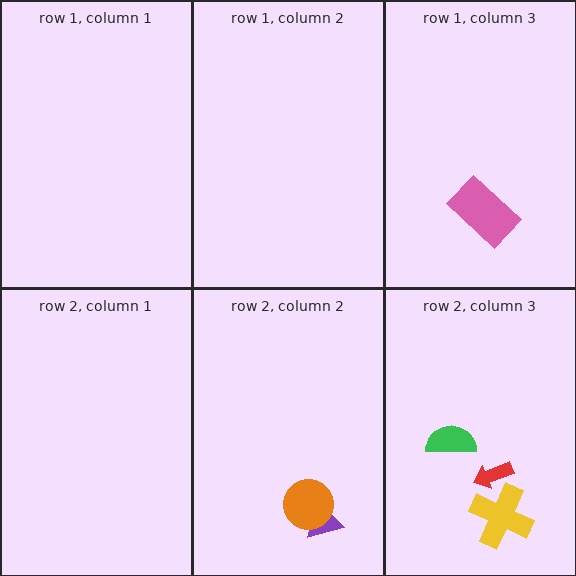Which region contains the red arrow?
The row 2, column 3 region.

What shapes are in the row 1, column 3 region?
The pink rectangle.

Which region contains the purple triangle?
The row 2, column 2 region.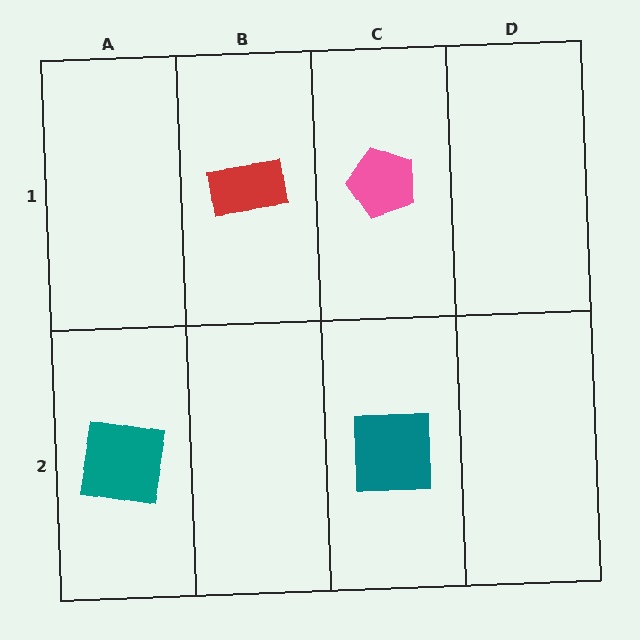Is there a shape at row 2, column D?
No, that cell is empty.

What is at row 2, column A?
A teal square.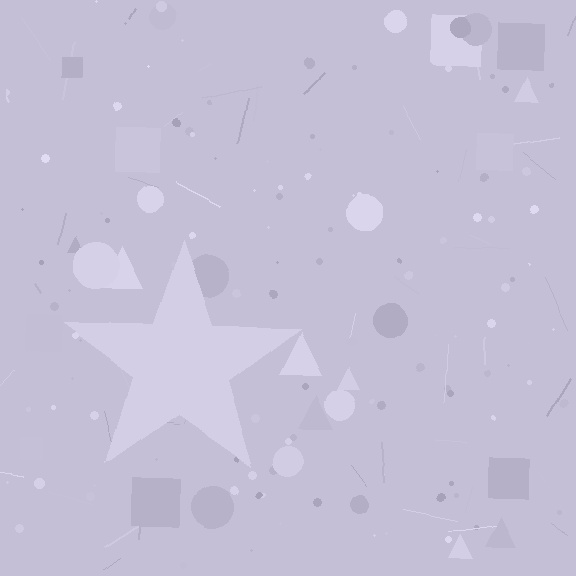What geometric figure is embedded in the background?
A star is embedded in the background.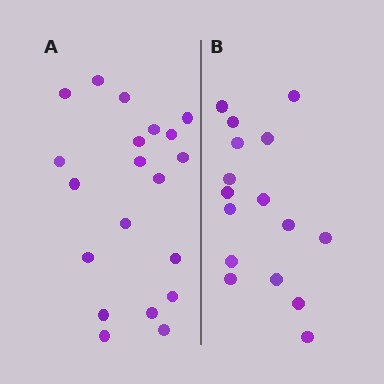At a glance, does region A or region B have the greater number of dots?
Region A (the left region) has more dots.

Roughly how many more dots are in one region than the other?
Region A has about 4 more dots than region B.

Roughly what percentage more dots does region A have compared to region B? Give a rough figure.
About 25% more.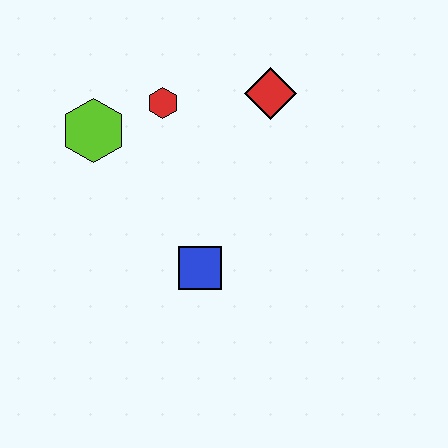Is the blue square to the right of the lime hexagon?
Yes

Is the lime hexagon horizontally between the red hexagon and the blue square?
No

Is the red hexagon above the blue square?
Yes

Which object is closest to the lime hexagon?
The red hexagon is closest to the lime hexagon.